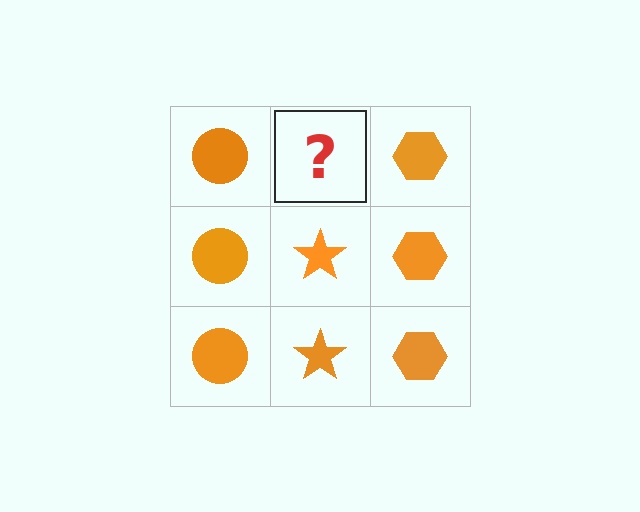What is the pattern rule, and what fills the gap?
The rule is that each column has a consistent shape. The gap should be filled with an orange star.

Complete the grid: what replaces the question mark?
The question mark should be replaced with an orange star.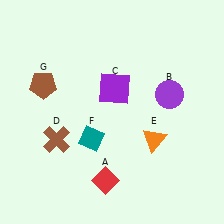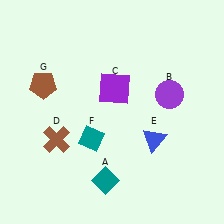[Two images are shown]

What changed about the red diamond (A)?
In Image 1, A is red. In Image 2, it changed to teal.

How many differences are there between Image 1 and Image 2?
There are 2 differences between the two images.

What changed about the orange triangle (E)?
In Image 1, E is orange. In Image 2, it changed to blue.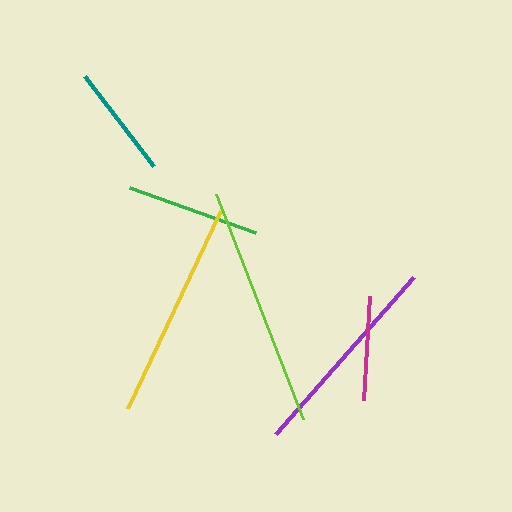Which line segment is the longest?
The lime line is the longest at approximately 241 pixels.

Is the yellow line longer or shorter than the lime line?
The lime line is longer than the yellow line.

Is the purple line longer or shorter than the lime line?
The lime line is longer than the purple line.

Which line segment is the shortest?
The magenta line is the shortest at approximately 104 pixels.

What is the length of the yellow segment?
The yellow segment is approximately 218 pixels long.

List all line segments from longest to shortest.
From longest to shortest: lime, yellow, purple, green, teal, magenta.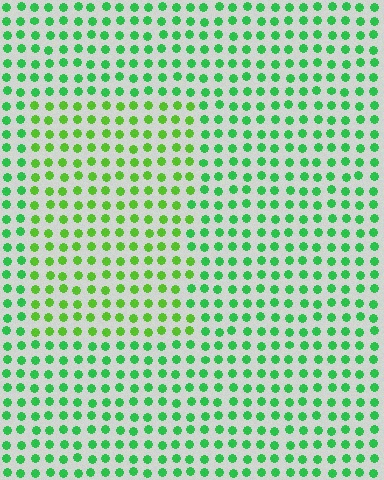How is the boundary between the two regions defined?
The boundary is defined purely by a slight shift in hue (about 29 degrees). Spacing, size, and orientation are identical on both sides.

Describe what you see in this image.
The image is filled with small green elements in a uniform arrangement. A rectangle-shaped region is visible where the elements are tinted to a slightly different hue, forming a subtle color boundary.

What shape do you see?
I see a rectangle.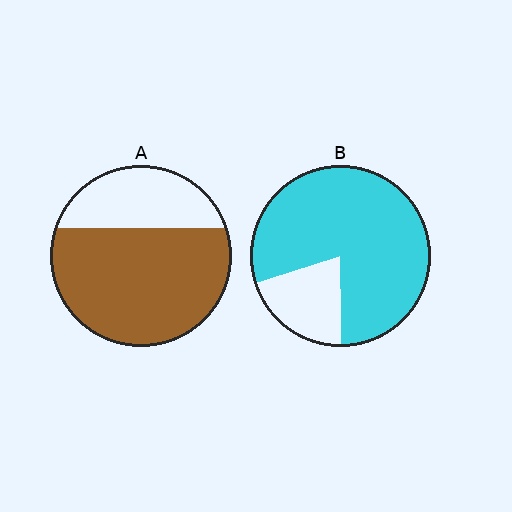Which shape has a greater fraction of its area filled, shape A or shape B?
Shape B.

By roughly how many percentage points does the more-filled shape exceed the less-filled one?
By roughly 10 percentage points (B over A).